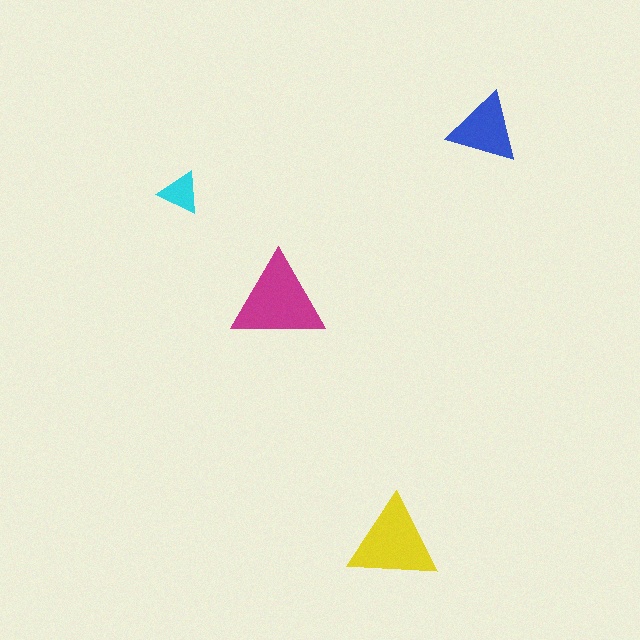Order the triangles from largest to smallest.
the magenta one, the yellow one, the blue one, the cyan one.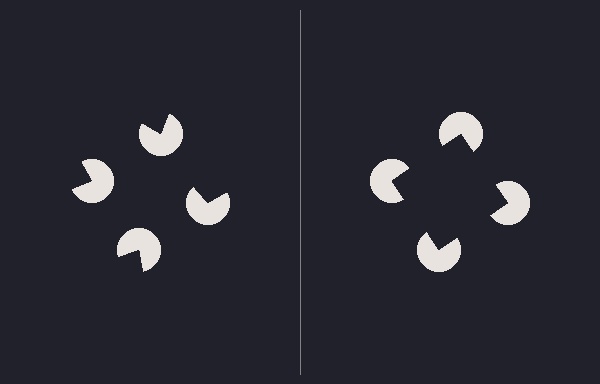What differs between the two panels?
The pac-man discs are positioned identically on both sides; only the wedge orientations differ. On the right they align to a square; on the left they are misaligned.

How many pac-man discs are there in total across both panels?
8 — 4 on each side.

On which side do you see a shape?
An illusory square appears on the right side. On the left side the wedge cuts are rotated, so no coherent shape forms.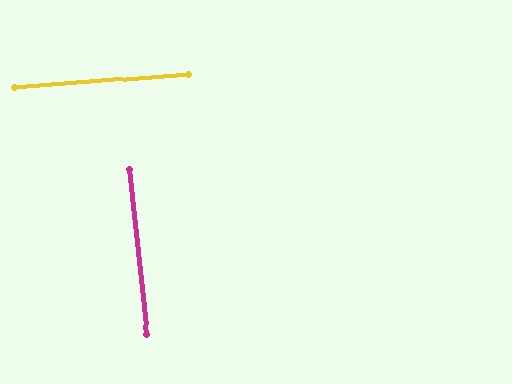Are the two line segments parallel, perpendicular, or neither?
Perpendicular — they meet at approximately 89°.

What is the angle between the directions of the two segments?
Approximately 89 degrees.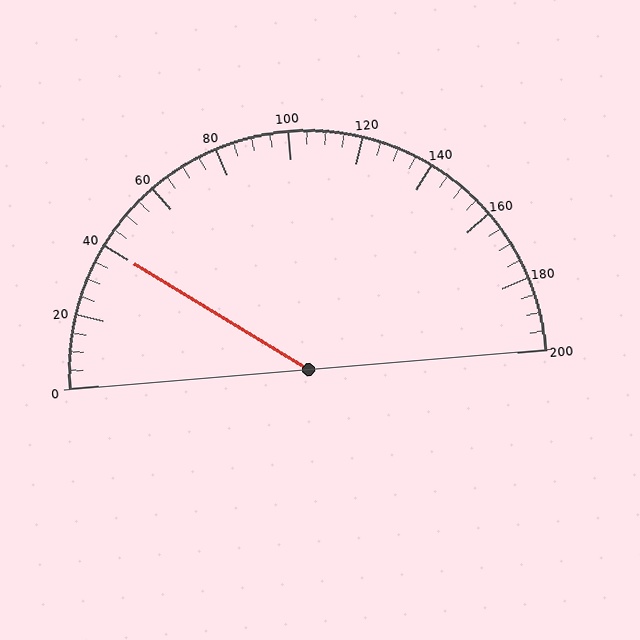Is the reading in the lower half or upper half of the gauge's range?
The reading is in the lower half of the range (0 to 200).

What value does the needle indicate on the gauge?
The needle indicates approximately 40.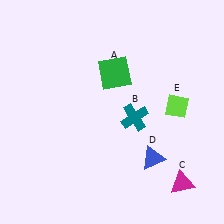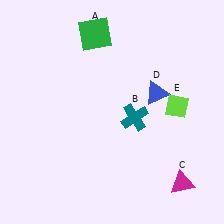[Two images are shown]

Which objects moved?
The objects that moved are: the green square (A), the blue triangle (D).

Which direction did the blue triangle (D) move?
The blue triangle (D) moved up.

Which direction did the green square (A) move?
The green square (A) moved up.